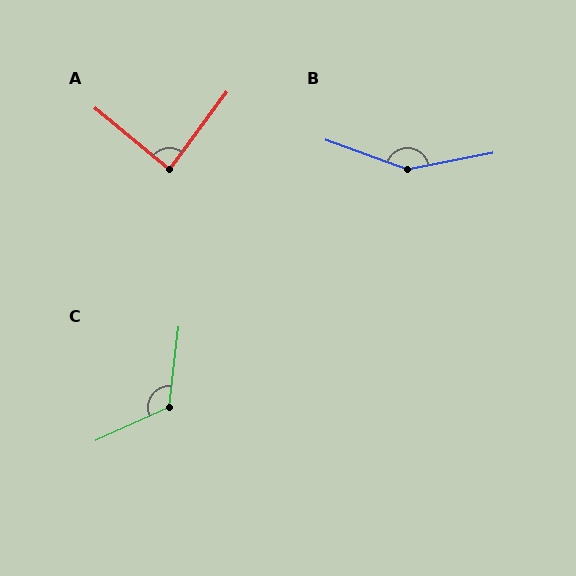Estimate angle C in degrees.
Approximately 121 degrees.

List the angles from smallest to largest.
A (87°), C (121°), B (149°).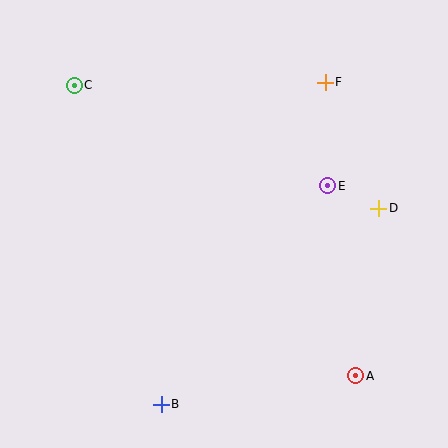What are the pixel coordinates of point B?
Point B is at (161, 404).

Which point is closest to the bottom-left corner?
Point B is closest to the bottom-left corner.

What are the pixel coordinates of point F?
Point F is at (325, 82).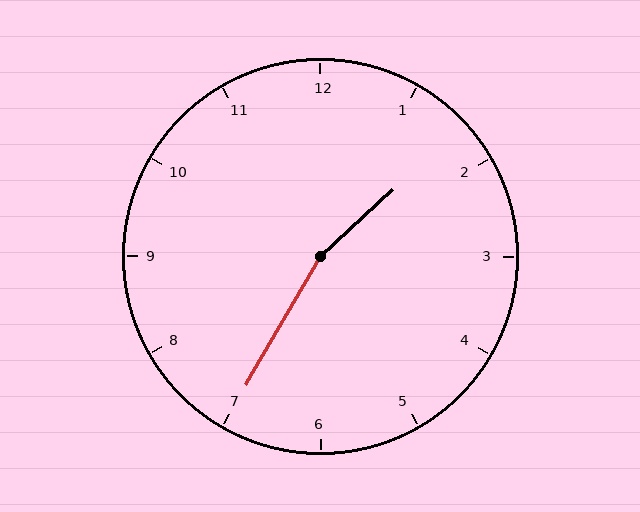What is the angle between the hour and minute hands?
Approximately 162 degrees.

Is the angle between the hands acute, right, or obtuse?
It is obtuse.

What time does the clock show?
1:35.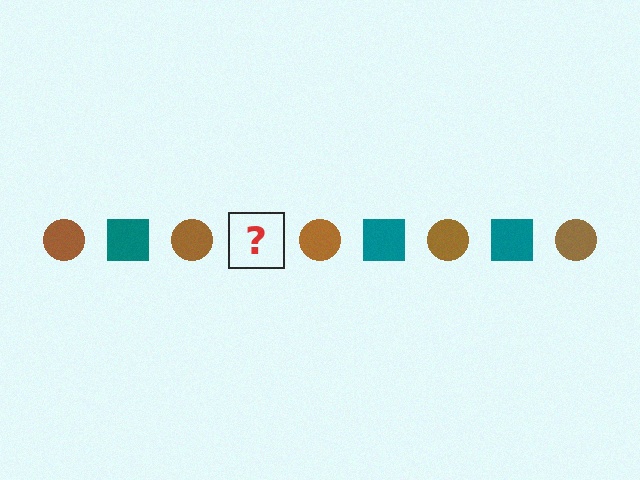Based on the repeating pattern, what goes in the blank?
The blank should be a teal square.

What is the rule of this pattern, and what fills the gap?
The rule is that the pattern alternates between brown circle and teal square. The gap should be filled with a teal square.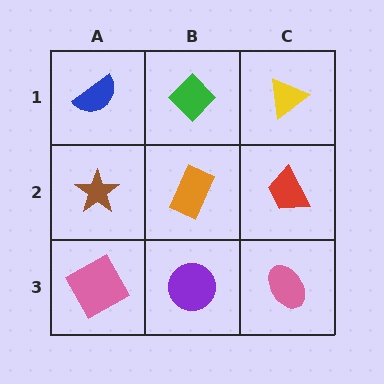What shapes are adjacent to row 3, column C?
A red trapezoid (row 2, column C), a purple circle (row 3, column B).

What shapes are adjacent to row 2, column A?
A blue semicircle (row 1, column A), a pink square (row 3, column A), an orange rectangle (row 2, column B).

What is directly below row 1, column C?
A red trapezoid.